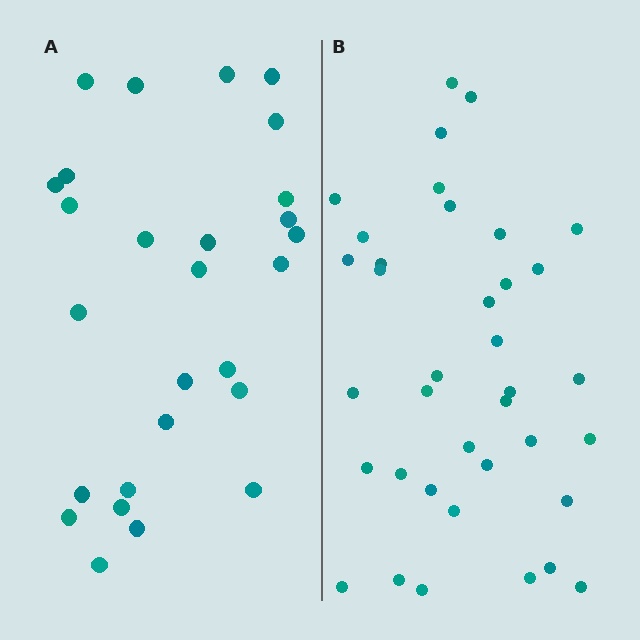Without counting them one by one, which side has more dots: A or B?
Region B (the right region) has more dots.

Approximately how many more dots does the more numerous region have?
Region B has roughly 10 or so more dots than region A.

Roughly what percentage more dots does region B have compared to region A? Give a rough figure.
About 35% more.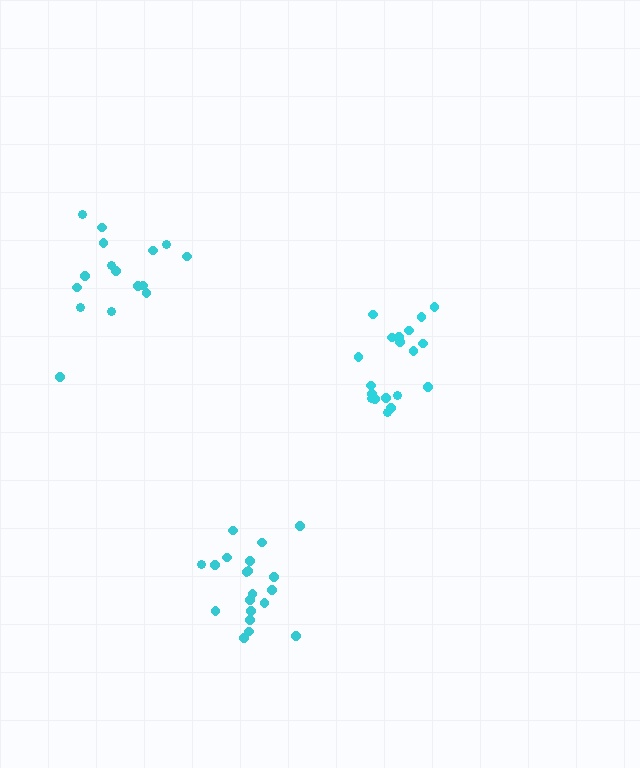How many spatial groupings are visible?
There are 3 spatial groupings.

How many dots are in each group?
Group 1: 19 dots, Group 2: 20 dots, Group 3: 16 dots (55 total).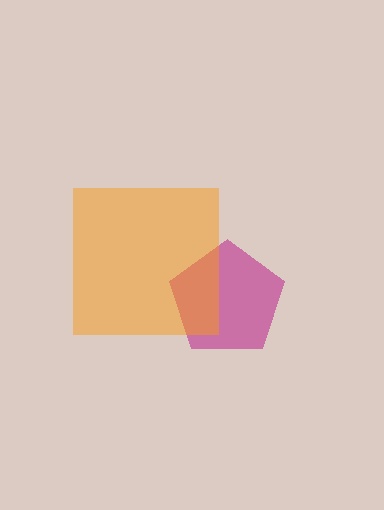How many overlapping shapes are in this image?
There are 2 overlapping shapes in the image.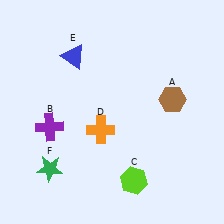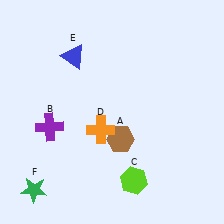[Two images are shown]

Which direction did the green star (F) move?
The green star (F) moved down.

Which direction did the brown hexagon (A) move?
The brown hexagon (A) moved left.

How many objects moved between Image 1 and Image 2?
2 objects moved between the two images.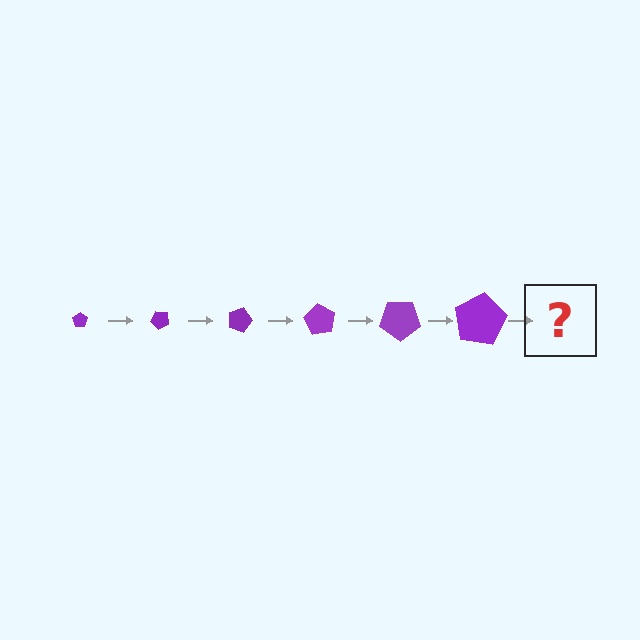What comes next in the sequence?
The next element should be a pentagon, larger than the previous one and rotated 270 degrees from the start.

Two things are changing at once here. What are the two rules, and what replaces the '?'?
The two rules are that the pentagon grows larger each step and it rotates 45 degrees each step. The '?' should be a pentagon, larger than the previous one and rotated 270 degrees from the start.